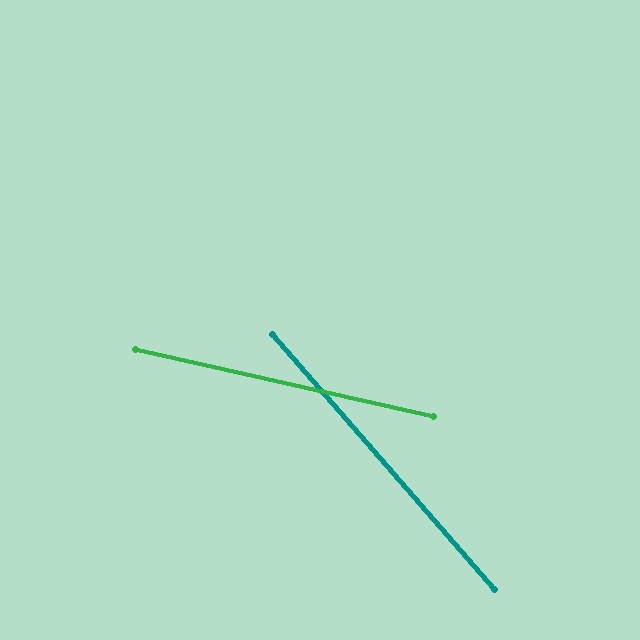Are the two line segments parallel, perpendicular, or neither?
Neither parallel nor perpendicular — they differ by about 36°.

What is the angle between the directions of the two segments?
Approximately 36 degrees.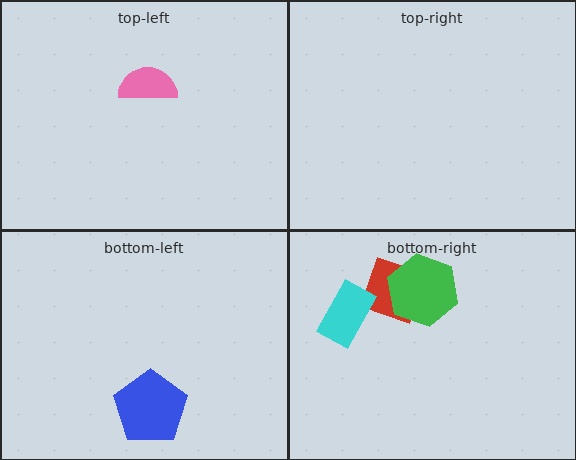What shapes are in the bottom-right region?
The red square, the cyan rectangle, the green hexagon.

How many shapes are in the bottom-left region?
1.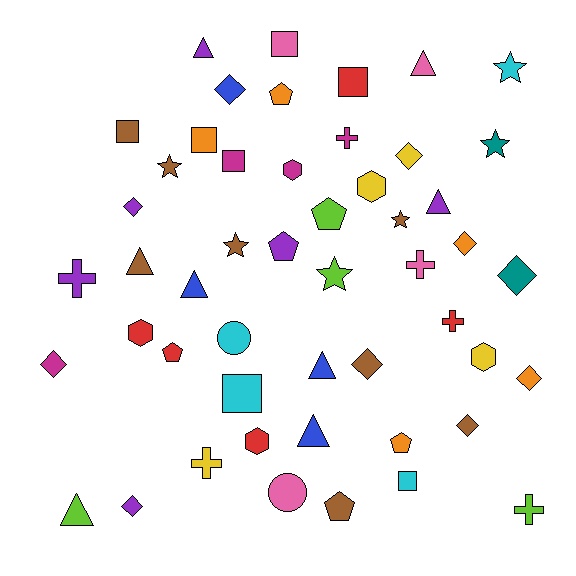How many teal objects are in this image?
There are 2 teal objects.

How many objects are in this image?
There are 50 objects.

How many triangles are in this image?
There are 8 triangles.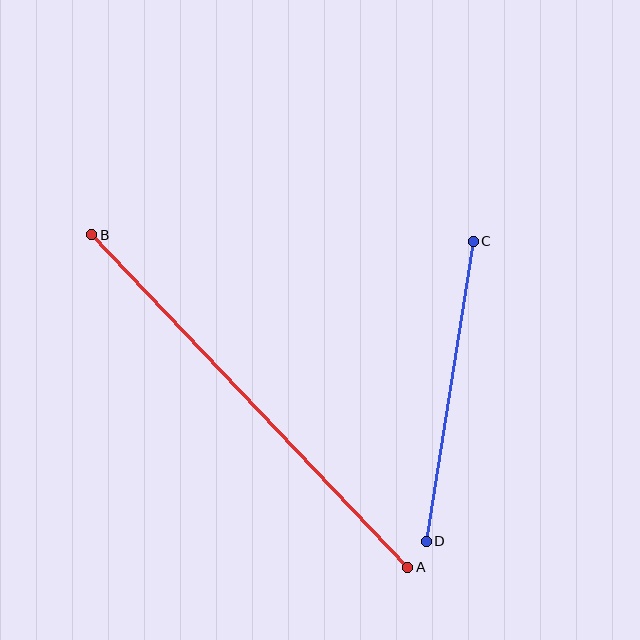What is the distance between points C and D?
The distance is approximately 304 pixels.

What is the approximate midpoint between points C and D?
The midpoint is at approximately (450, 391) pixels.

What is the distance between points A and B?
The distance is approximately 459 pixels.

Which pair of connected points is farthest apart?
Points A and B are farthest apart.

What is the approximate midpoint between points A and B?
The midpoint is at approximately (250, 401) pixels.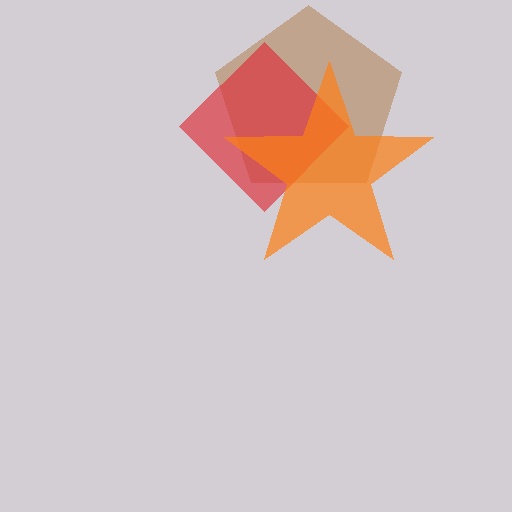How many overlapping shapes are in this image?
There are 3 overlapping shapes in the image.